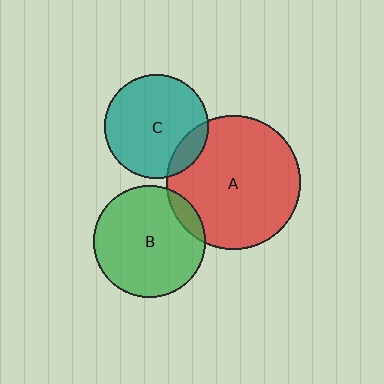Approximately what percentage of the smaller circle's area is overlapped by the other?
Approximately 15%.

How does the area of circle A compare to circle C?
Approximately 1.7 times.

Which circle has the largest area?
Circle A (red).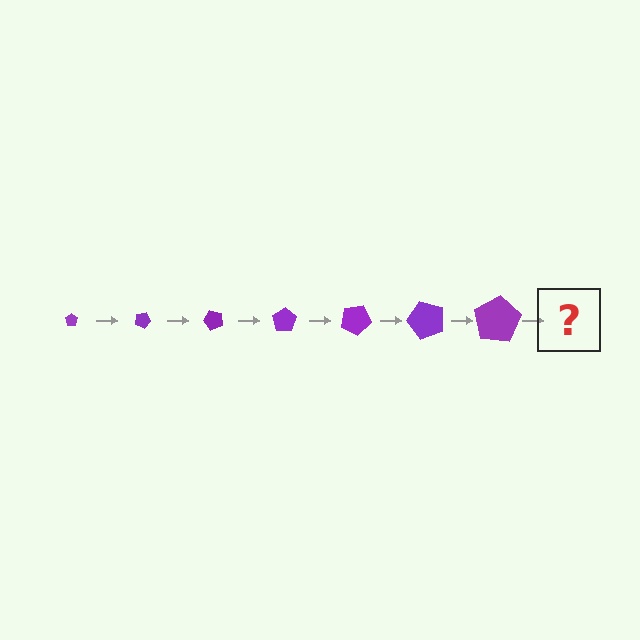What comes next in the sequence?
The next element should be a pentagon, larger than the previous one and rotated 175 degrees from the start.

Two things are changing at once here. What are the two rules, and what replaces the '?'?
The two rules are that the pentagon grows larger each step and it rotates 25 degrees each step. The '?' should be a pentagon, larger than the previous one and rotated 175 degrees from the start.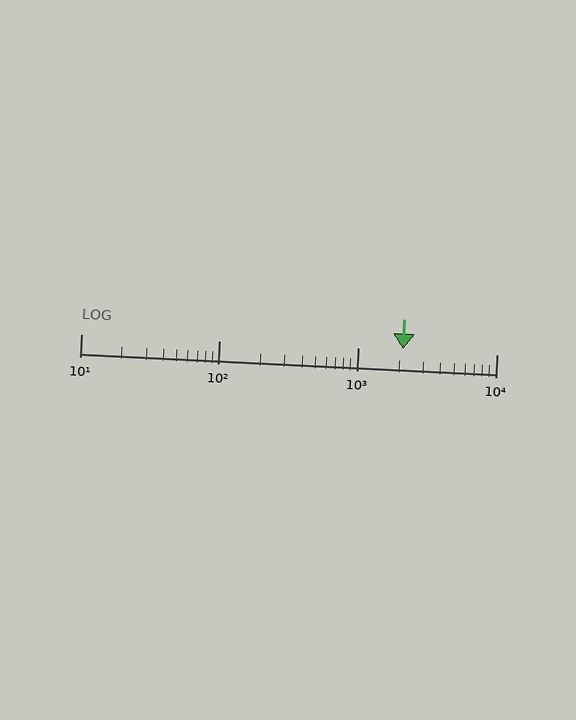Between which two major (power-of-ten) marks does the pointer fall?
The pointer is between 1000 and 10000.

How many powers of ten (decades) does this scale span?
The scale spans 3 decades, from 10 to 10000.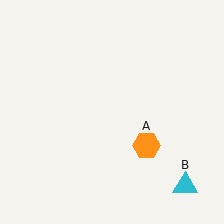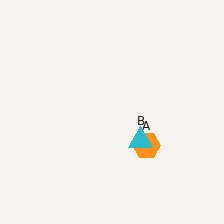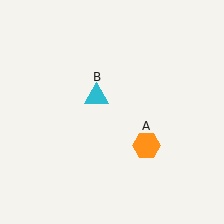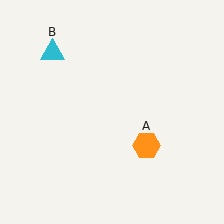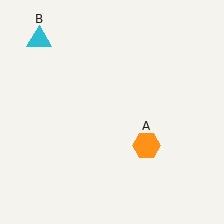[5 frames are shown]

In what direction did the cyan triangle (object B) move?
The cyan triangle (object B) moved up and to the left.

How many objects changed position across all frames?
1 object changed position: cyan triangle (object B).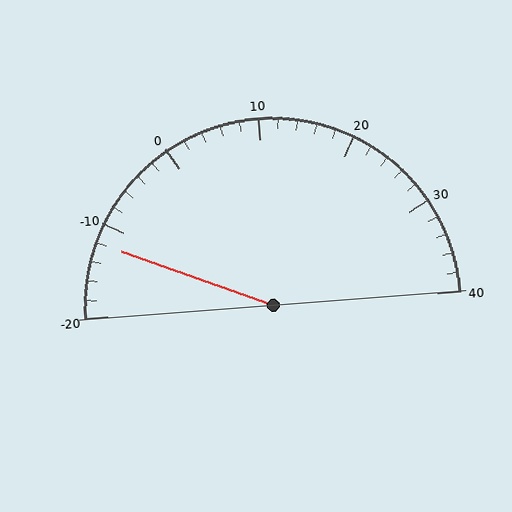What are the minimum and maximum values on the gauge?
The gauge ranges from -20 to 40.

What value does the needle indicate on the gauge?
The needle indicates approximately -12.